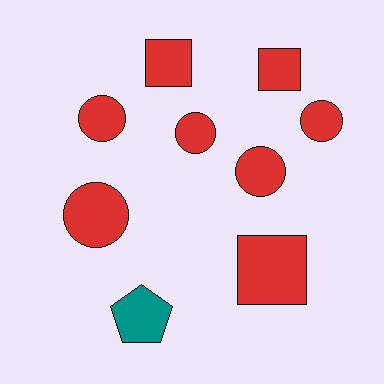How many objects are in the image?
There are 9 objects.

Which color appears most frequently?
Red, with 8 objects.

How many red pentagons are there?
There are no red pentagons.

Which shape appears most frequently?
Circle, with 5 objects.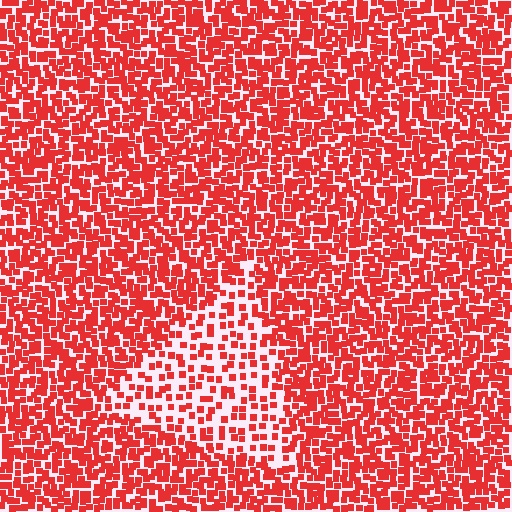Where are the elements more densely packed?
The elements are more densely packed outside the triangle boundary.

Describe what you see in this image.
The image contains small red elements arranged at two different densities. A triangle-shaped region is visible where the elements are less densely packed than the surrounding area.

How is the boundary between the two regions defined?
The boundary is defined by a change in element density (approximately 2.1x ratio). All elements are the same color, size, and shape.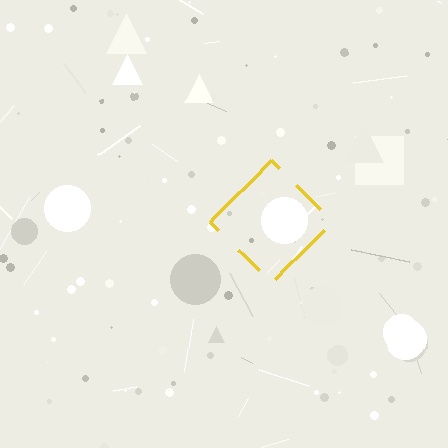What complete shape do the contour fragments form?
The contour fragments form a diamond.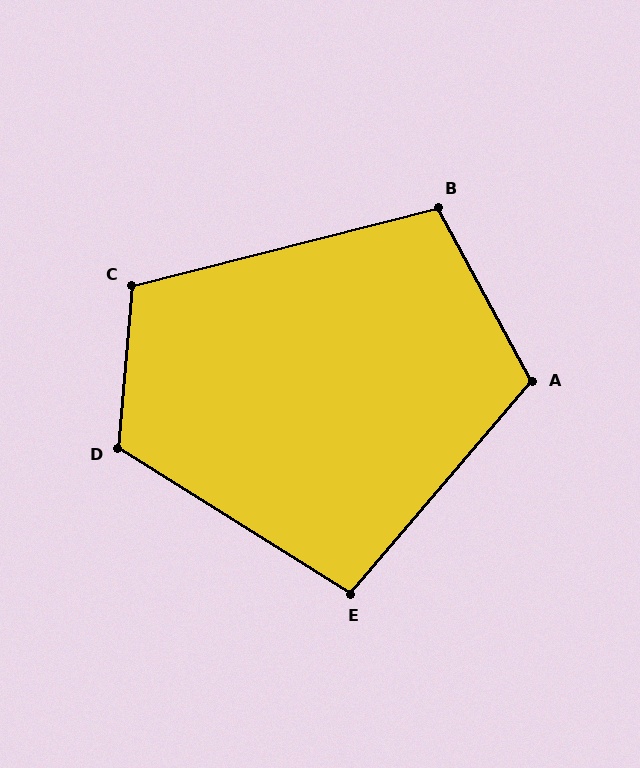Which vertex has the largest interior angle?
D, at approximately 117 degrees.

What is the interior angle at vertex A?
Approximately 111 degrees (obtuse).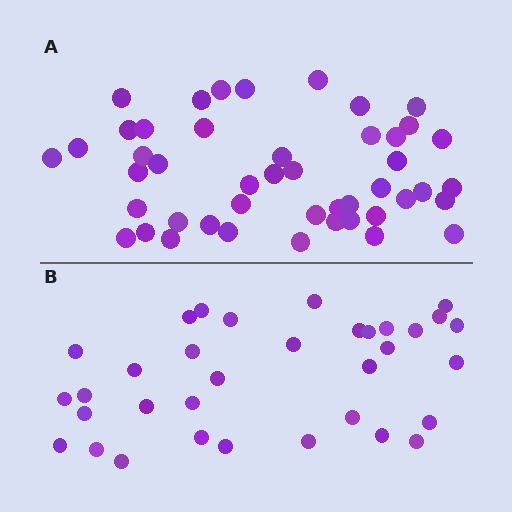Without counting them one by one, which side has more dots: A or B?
Region A (the top region) has more dots.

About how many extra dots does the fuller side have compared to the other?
Region A has roughly 12 or so more dots than region B.